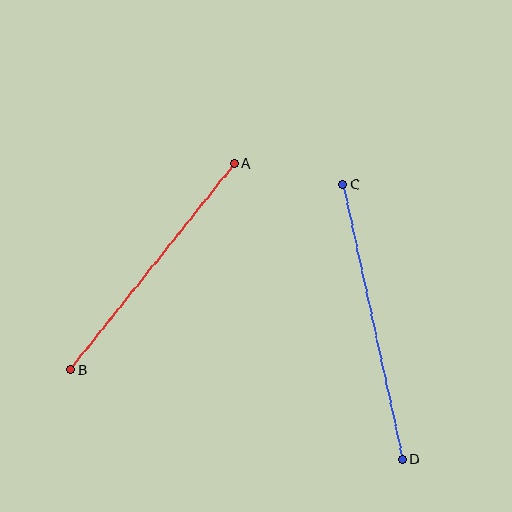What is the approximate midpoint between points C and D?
The midpoint is at approximately (373, 322) pixels.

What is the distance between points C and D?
The distance is approximately 282 pixels.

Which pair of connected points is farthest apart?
Points C and D are farthest apart.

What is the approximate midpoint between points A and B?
The midpoint is at approximately (152, 266) pixels.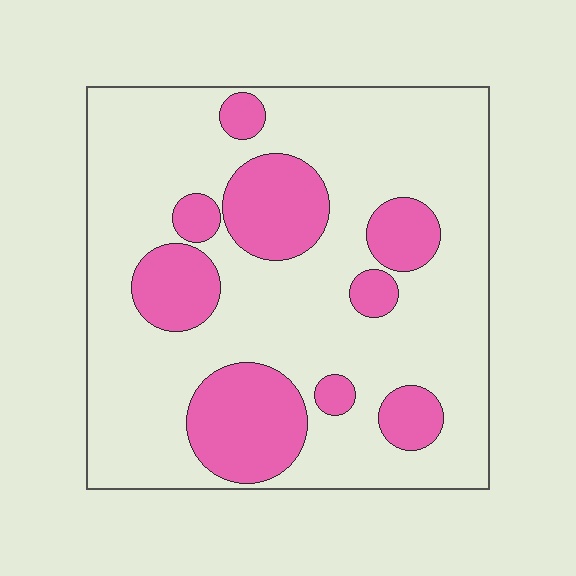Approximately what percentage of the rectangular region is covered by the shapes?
Approximately 25%.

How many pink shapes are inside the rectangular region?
9.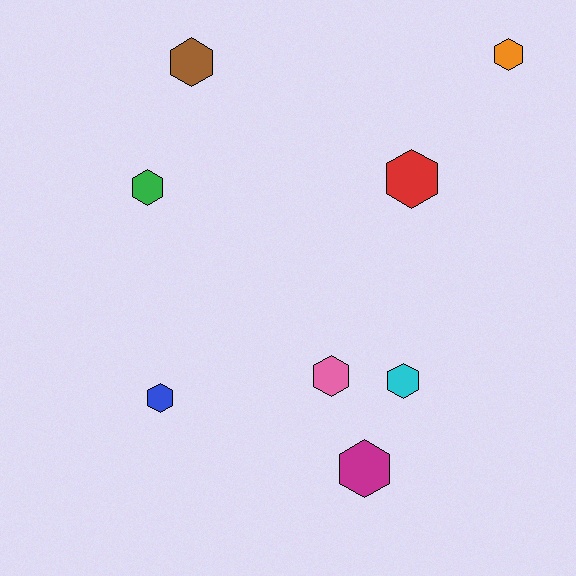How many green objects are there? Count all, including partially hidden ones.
There is 1 green object.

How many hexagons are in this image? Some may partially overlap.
There are 8 hexagons.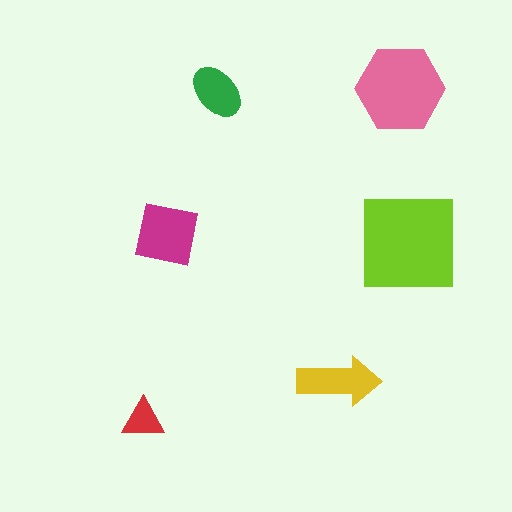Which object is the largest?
The lime square.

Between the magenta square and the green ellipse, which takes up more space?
The magenta square.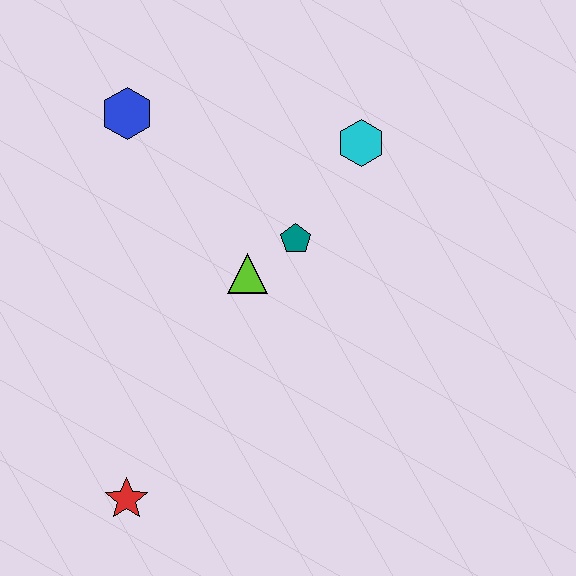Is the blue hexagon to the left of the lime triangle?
Yes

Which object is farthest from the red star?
The cyan hexagon is farthest from the red star.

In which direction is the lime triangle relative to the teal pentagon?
The lime triangle is to the left of the teal pentagon.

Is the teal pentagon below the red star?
No